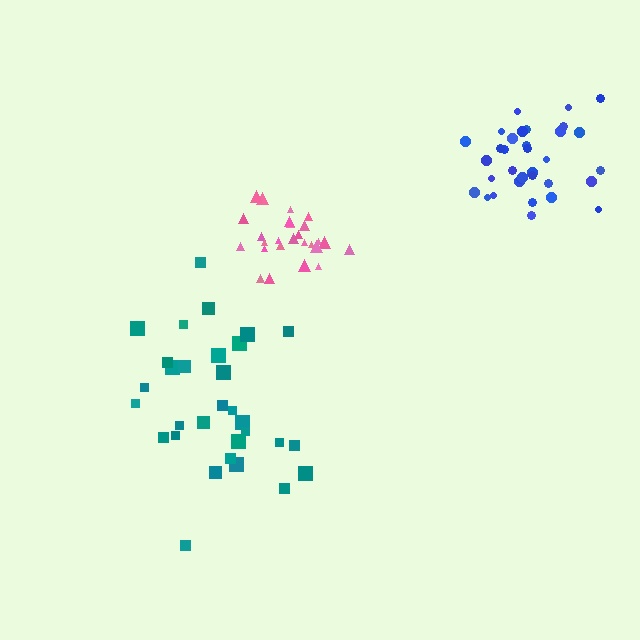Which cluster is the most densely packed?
Pink.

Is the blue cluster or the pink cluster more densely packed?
Pink.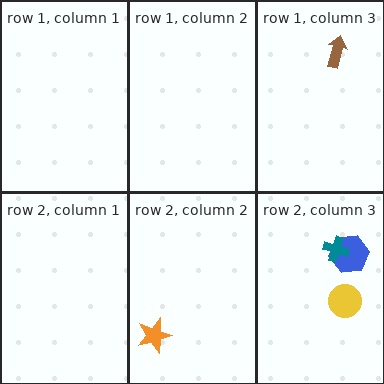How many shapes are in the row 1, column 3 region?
1.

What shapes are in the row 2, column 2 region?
The orange star.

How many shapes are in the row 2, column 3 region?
3.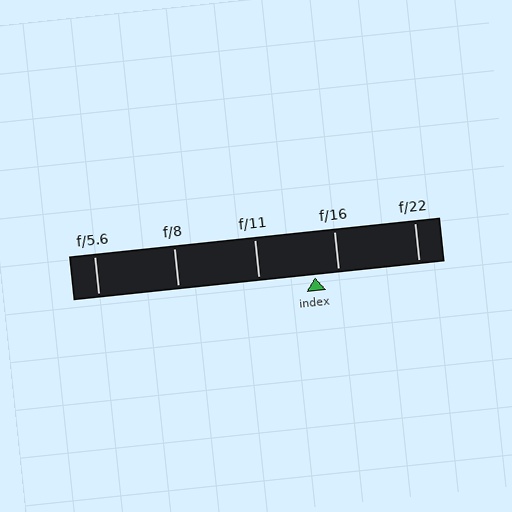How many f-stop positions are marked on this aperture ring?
There are 5 f-stop positions marked.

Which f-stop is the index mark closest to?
The index mark is closest to f/16.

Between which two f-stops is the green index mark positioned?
The index mark is between f/11 and f/16.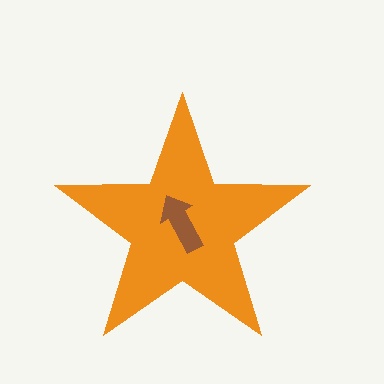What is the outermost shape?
The orange star.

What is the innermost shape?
The brown arrow.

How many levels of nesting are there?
2.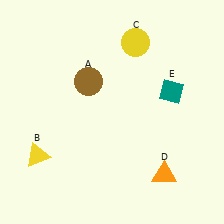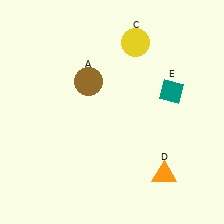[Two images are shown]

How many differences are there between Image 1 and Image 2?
There is 1 difference between the two images.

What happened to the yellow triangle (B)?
The yellow triangle (B) was removed in Image 2. It was in the bottom-left area of Image 1.